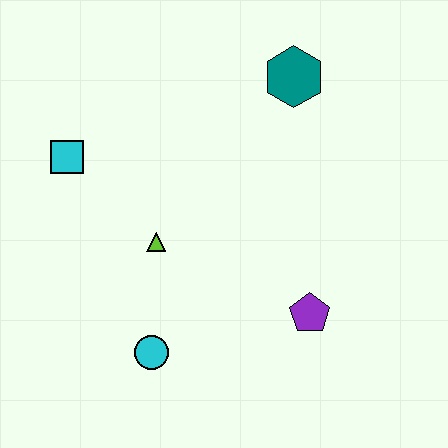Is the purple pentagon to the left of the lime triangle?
No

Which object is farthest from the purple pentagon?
The cyan square is farthest from the purple pentagon.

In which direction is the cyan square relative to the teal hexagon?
The cyan square is to the left of the teal hexagon.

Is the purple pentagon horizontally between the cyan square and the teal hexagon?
No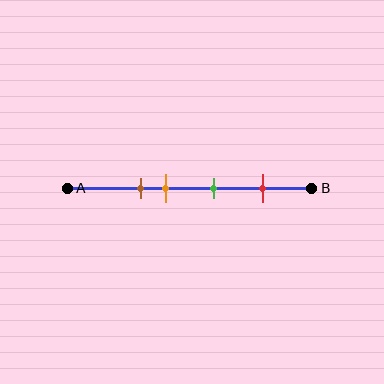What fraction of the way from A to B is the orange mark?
The orange mark is approximately 40% (0.4) of the way from A to B.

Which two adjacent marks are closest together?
The brown and orange marks are the closest adjacent pair.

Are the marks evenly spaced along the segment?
No, the marks are not evenly spaced.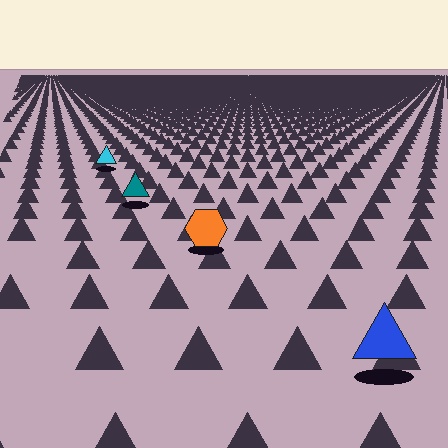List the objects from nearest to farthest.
From nearest to farthest: the blue triangle, the orange hexagon, the teal triangle, the cyan triangle.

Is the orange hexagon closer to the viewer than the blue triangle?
No. The blue triangle is closer — you can tell from the texture gradient: the ground texture is coarser near it.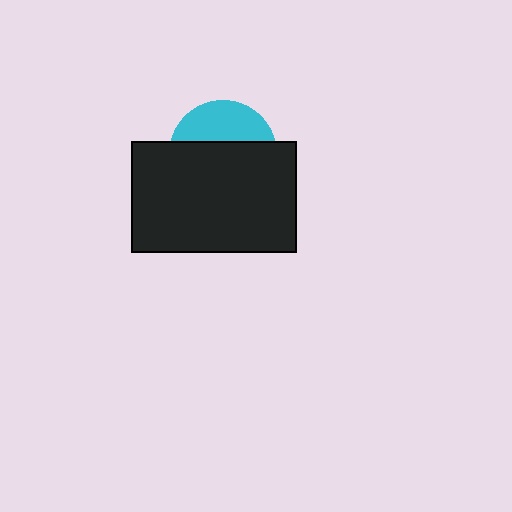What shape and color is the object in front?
The object in front is a black rectangle.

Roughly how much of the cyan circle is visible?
A small part of it is visible (roughly 35%).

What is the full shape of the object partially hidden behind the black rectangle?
The partially hidden object is a cyan circle.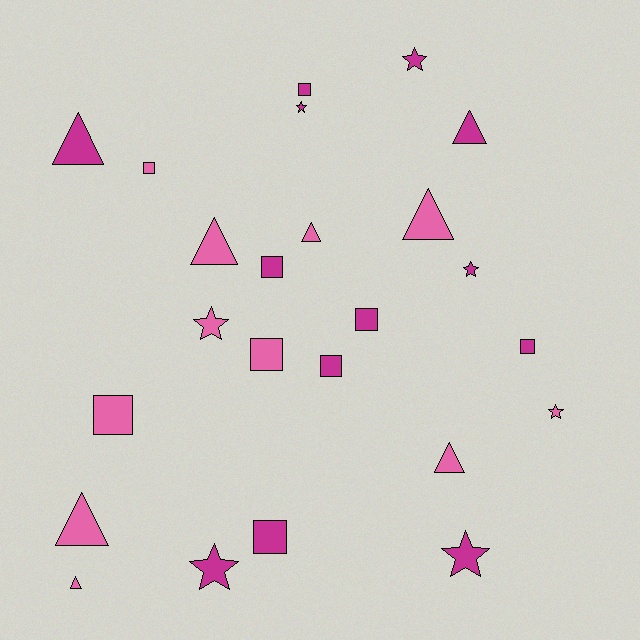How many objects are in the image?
There are 24 objects.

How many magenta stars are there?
There are 5 magenta stars.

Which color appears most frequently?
Magenta, with 13 objects.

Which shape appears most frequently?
Square, with 9 objects.